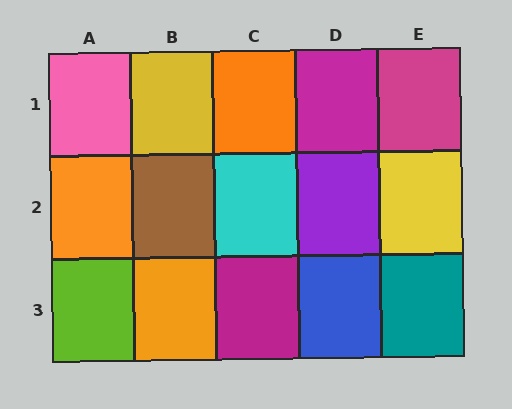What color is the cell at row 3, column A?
Lime.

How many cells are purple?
1 cell is purple.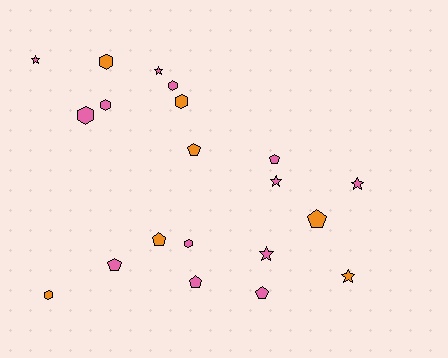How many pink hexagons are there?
There are 4 pink hexagons.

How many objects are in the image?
There are 20 objects.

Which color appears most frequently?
Pink, with 13 objects.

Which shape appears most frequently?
Pentagon, with 7 objects.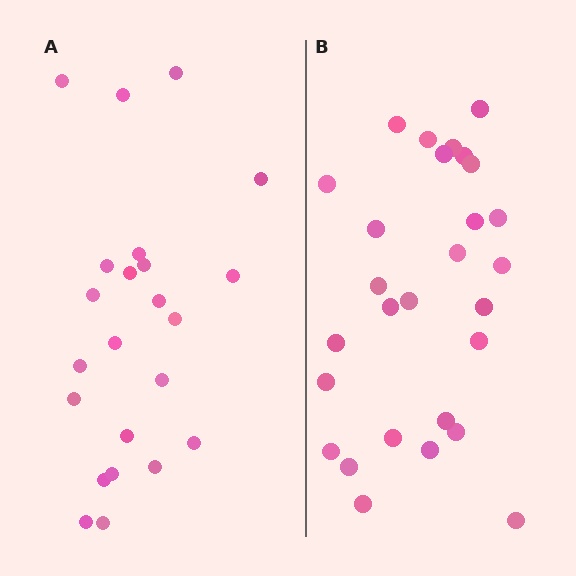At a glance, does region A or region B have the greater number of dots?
Region B (the right region) has more dots.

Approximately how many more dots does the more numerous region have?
Region B has about 5 more dots than region A.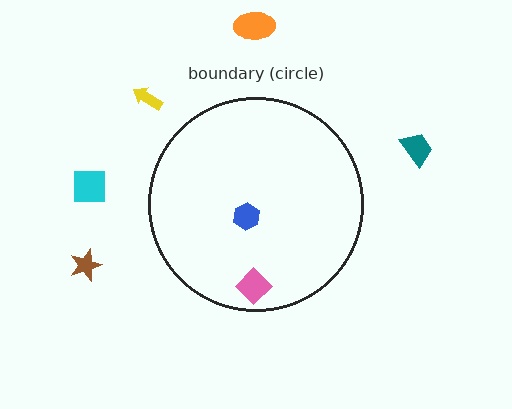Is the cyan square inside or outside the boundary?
Outside.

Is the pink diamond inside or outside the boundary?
Inside.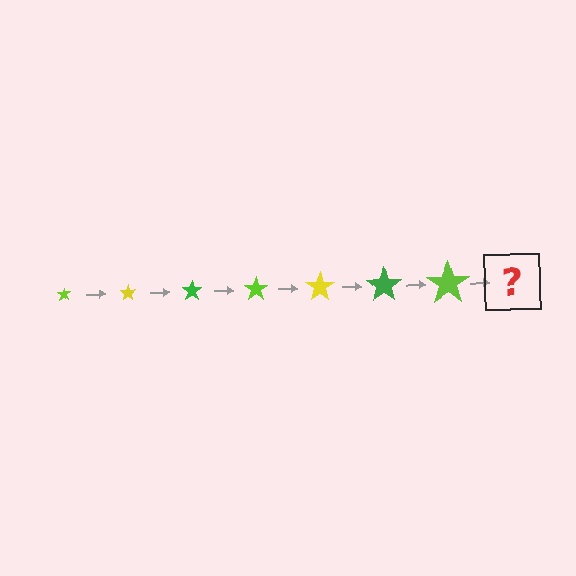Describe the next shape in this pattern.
It should be a yellow star, larger than the previous one.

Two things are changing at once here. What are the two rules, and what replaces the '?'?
The two rules are that the star grows larger each step and the color cycles through lime, yellow, and green. The '?' should be a yellow star, larger than the previous one.